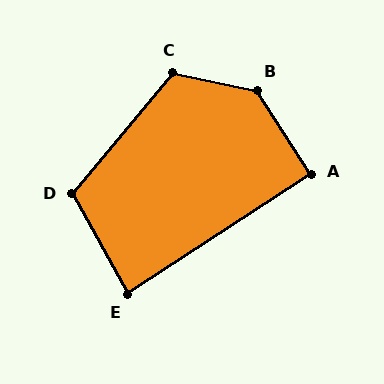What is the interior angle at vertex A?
Approximately 90 degrees (approximately right).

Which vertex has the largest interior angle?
B, at approximately 135 degrees.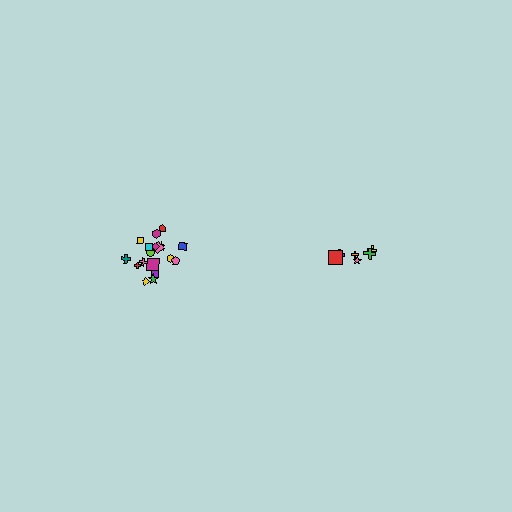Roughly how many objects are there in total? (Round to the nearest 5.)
Roughly 25 objects in total.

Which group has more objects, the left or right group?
The left group.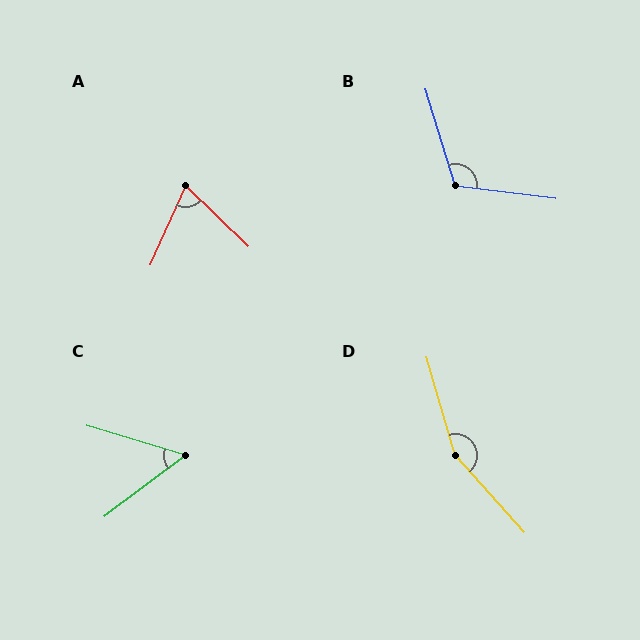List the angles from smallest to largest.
C (54°), A (70°), B (114°), D (155°).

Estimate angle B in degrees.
Approximately 114 degrees.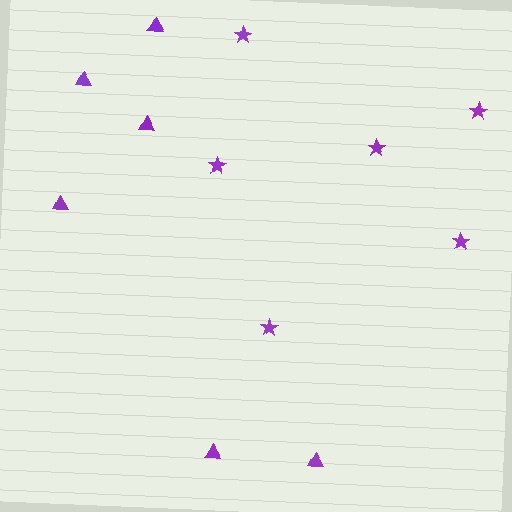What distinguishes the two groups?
There are 2 groups: one group of triangles (6) and one group of stars (6).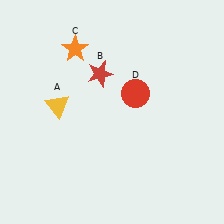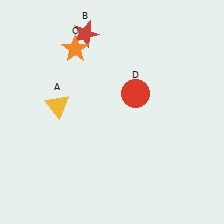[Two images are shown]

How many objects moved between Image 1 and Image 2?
1 object moved between the two images.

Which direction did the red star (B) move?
The red star (B) moved up.